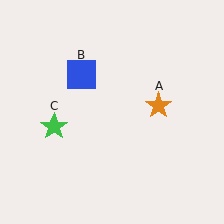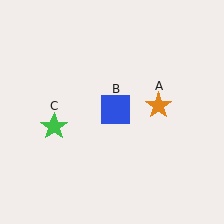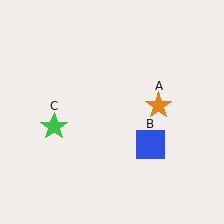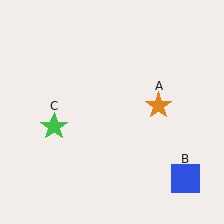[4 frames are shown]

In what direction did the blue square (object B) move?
The blue square (object B) moved down and to the right.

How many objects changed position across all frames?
1 object changed position: blue square (object B).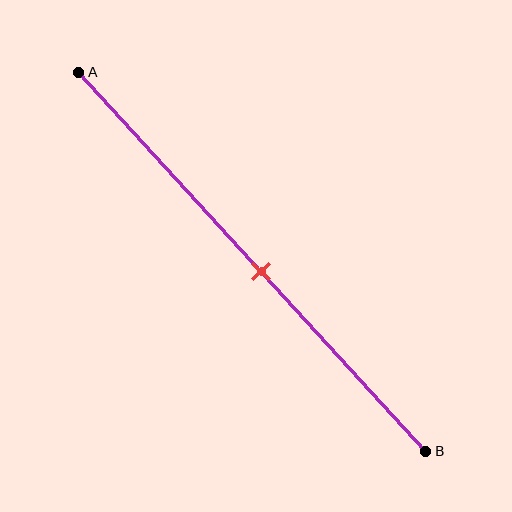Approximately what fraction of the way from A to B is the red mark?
The red mark is approximately 55% of the way from A to B.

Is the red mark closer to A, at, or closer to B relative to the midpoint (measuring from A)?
The red mark is approximately at the midpoint of segment AB.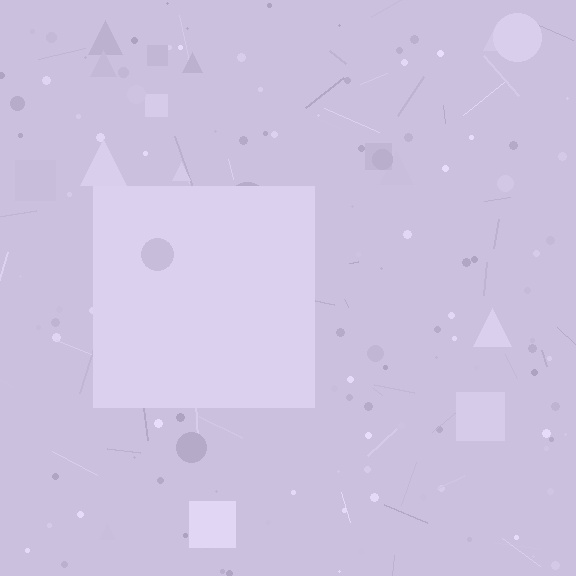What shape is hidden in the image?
A square is hidden in the image.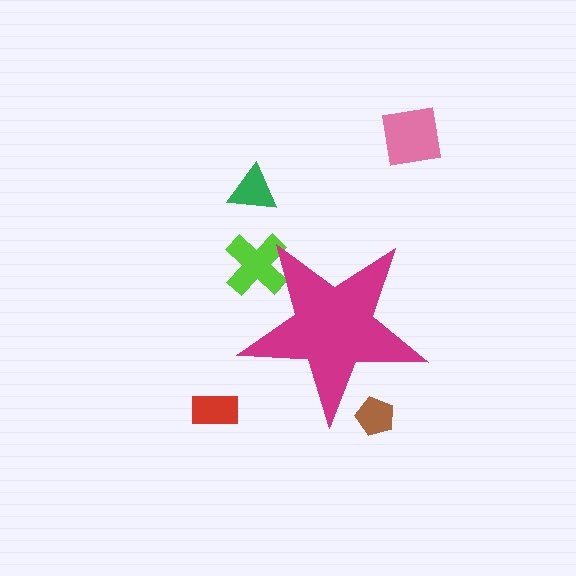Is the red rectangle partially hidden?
No, the red rectangle is fully visible.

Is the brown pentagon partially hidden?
Yes, the brown pentagon is partially hidden behind the magenta star.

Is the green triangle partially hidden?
No, the green triangle is fully visible.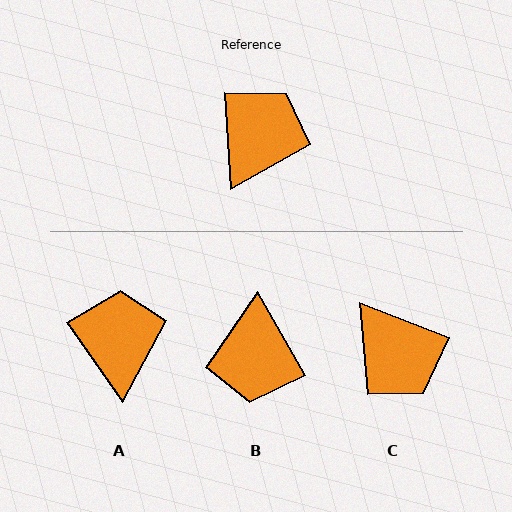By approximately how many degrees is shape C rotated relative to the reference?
Approximately 115 degrees clockwise.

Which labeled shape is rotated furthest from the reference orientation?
B, about 154 degrees away.